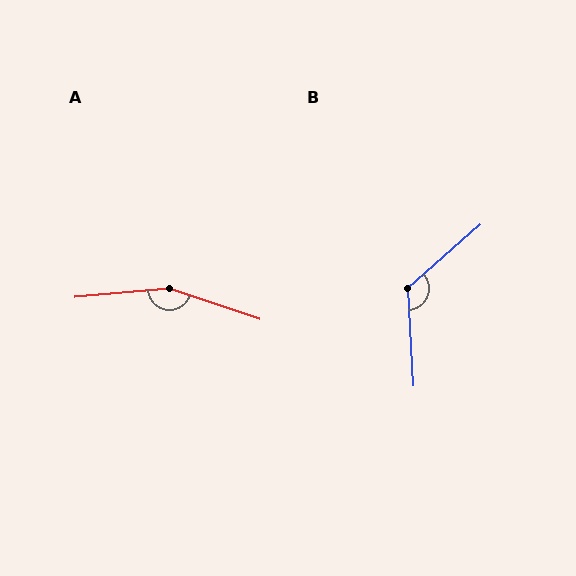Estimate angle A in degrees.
Approximately 156 degrees.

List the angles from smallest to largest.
B (128°), A (156°).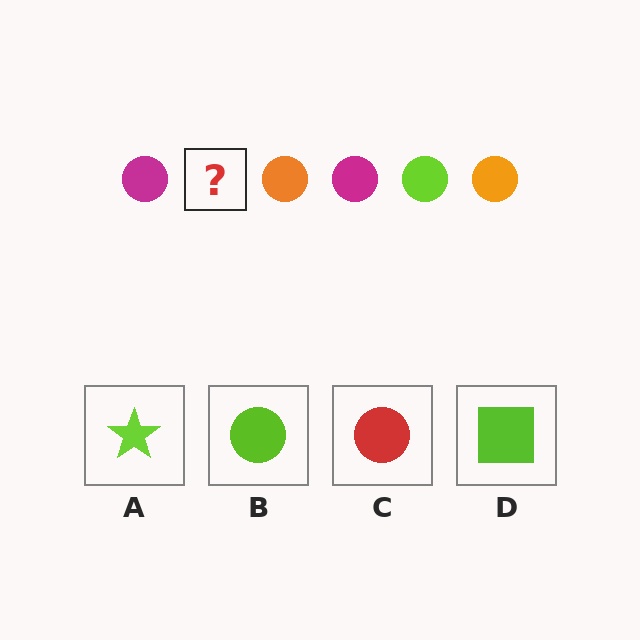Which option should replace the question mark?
Option B.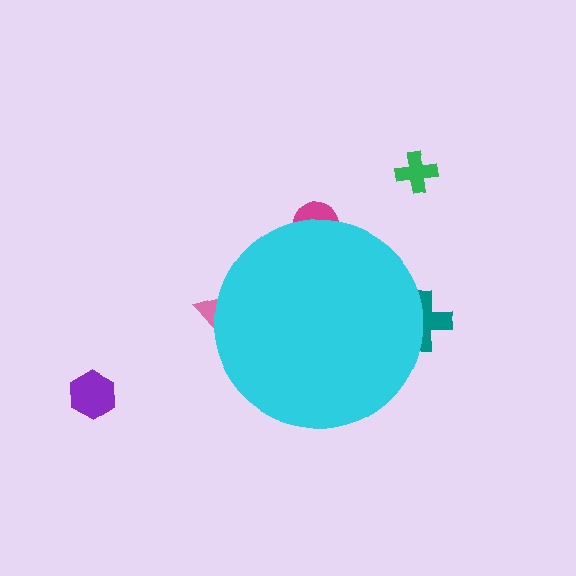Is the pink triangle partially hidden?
Yes, the pink triangle is partially hidden behind the cyan circle.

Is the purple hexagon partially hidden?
No, the purple hexagon is fully visible.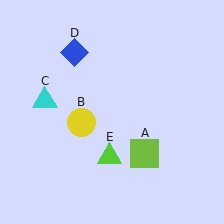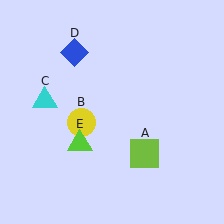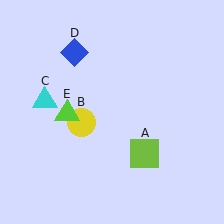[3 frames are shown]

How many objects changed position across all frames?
1 object changed position: lime triangle (object E).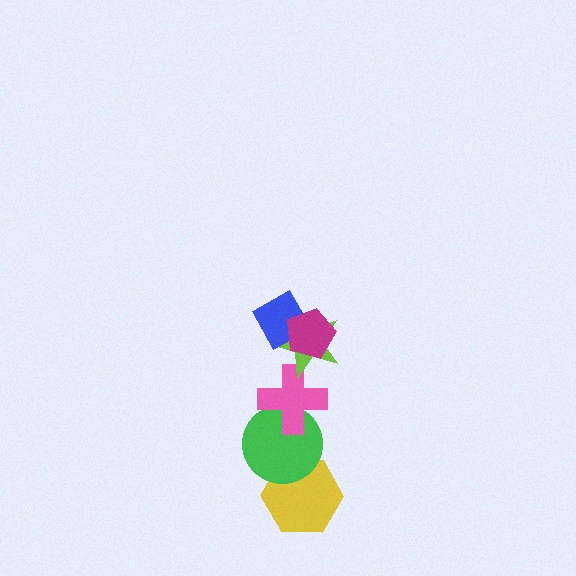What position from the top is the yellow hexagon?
The yellow hexagon is 6th from the top.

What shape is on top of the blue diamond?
The magenta pentagon is on top of the blue diamond.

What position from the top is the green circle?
The green circle is 5th from the top.